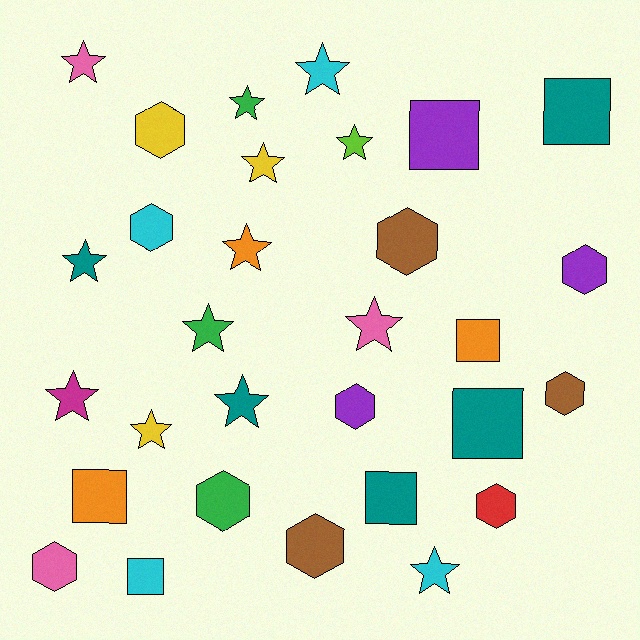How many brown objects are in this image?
There are 3 brown objects.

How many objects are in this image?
There are 30 objects.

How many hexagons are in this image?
There are 10 hexagons.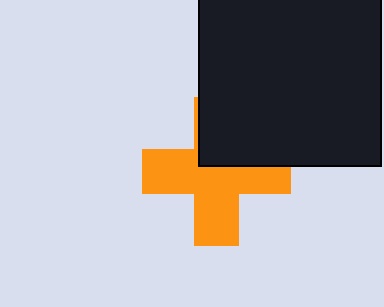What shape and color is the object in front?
The object in front is a black square.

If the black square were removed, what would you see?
You would see the complete orange cross.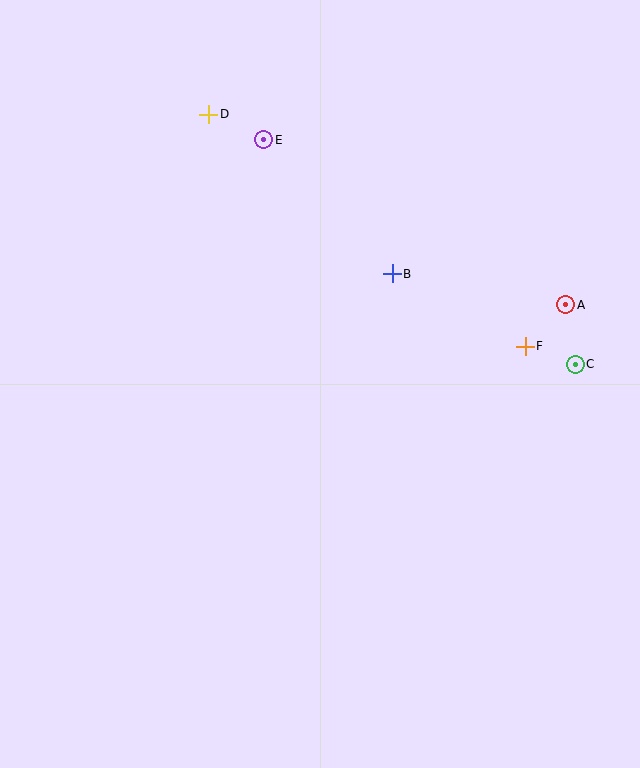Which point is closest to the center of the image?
Point B at (392, 274) is closest to the center.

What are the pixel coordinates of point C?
Point C is at (575, 364).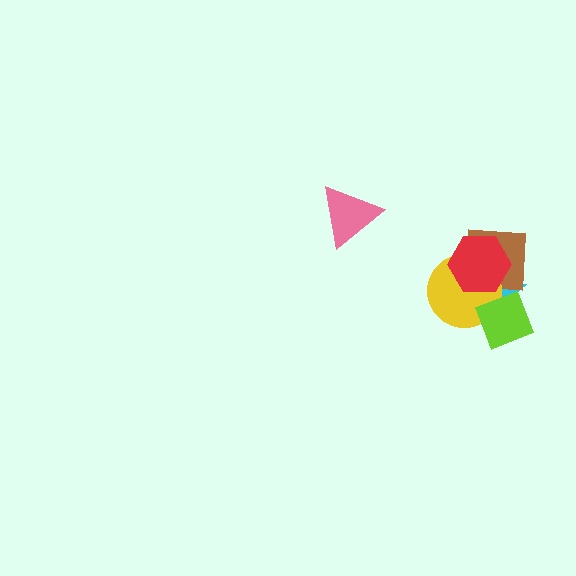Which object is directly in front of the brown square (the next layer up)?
The yellow circle is directly in front of the brown square.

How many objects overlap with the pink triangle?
0 objects overlap with the pink triangle.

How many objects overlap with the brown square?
4 objects overlap with the brown square.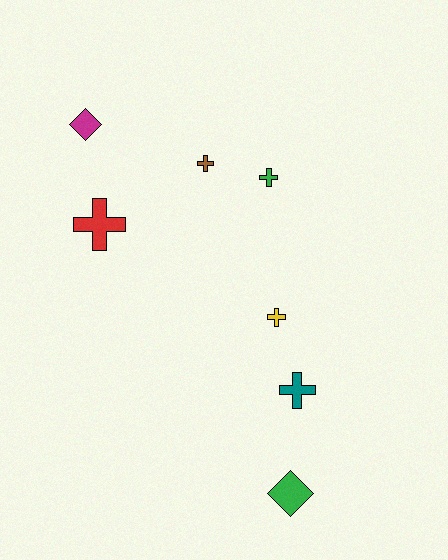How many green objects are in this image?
There are 2 green objects.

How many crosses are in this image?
There are 5 crosses.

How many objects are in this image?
There are 7 objects.